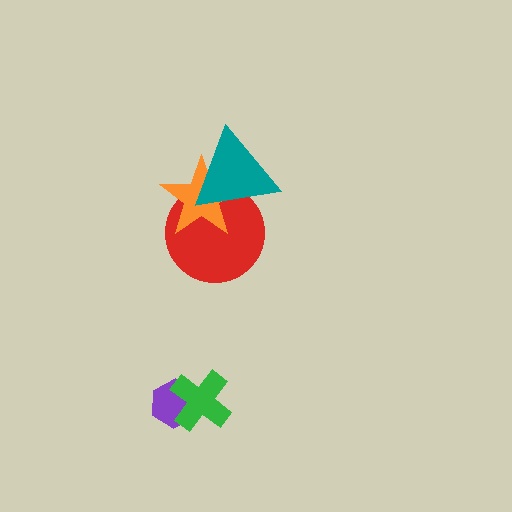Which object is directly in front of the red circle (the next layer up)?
The orange star is directly in front of the red circle.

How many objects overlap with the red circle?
2 objects overlap with the red circle.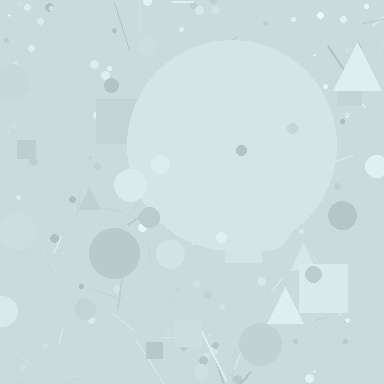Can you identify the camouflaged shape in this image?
The camouflaged shape is a circle.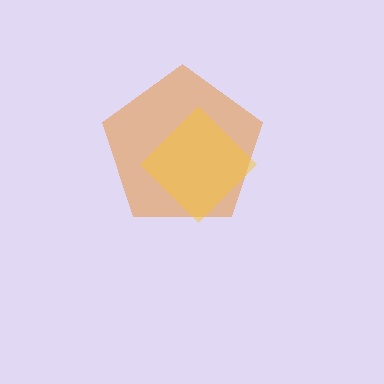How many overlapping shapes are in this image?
There are 2 overlapping shapes in the image.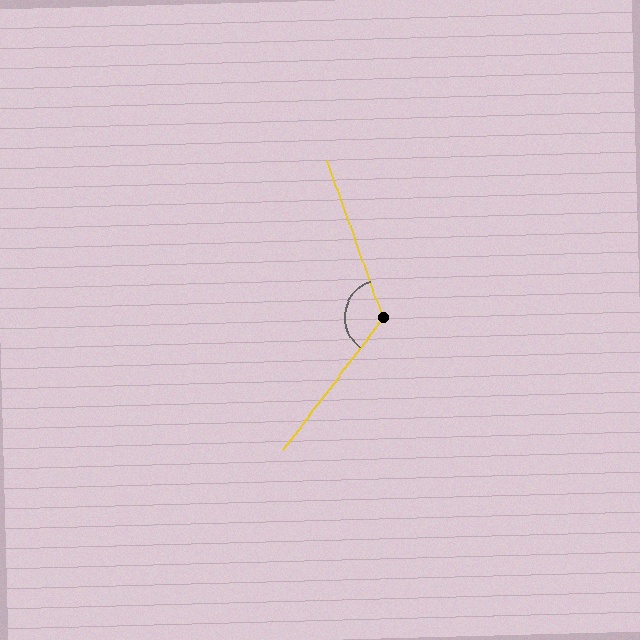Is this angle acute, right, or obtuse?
It is obtuse.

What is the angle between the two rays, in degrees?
Approximately 123 degrees.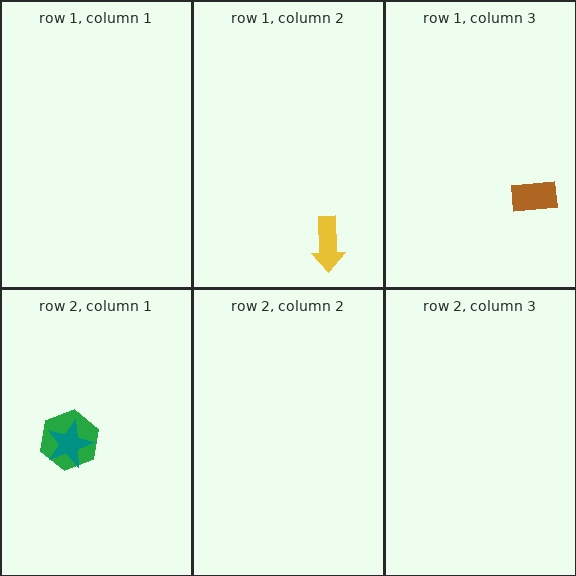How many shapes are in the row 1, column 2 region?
1.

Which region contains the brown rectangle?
The row 1, column 3 region.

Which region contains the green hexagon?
The row 2, column 1 region.